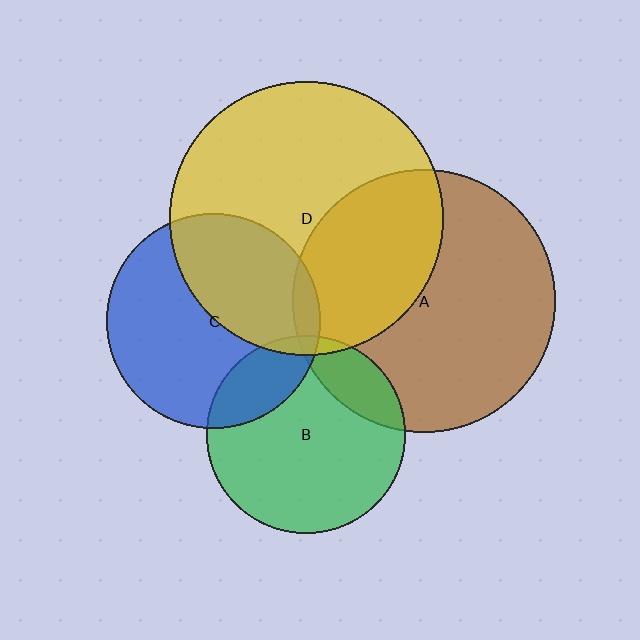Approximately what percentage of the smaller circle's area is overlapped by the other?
Approximately 20%.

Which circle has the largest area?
Circle D (yellow).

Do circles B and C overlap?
Yes.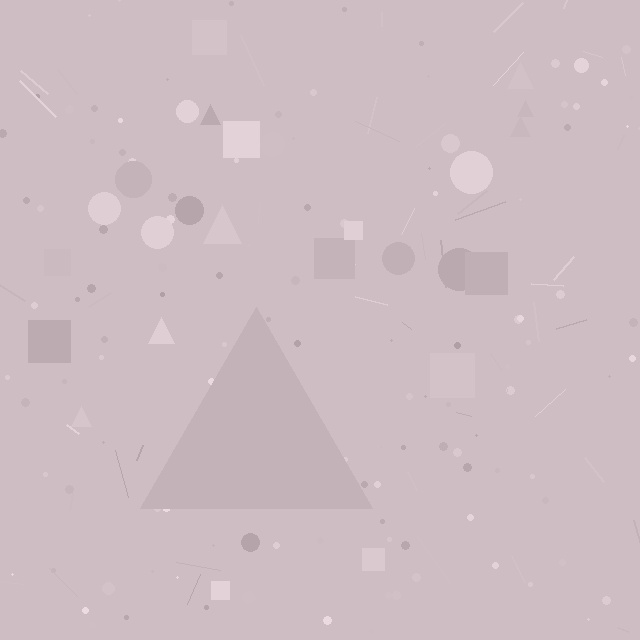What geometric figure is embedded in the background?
A triangle is embedded in the background.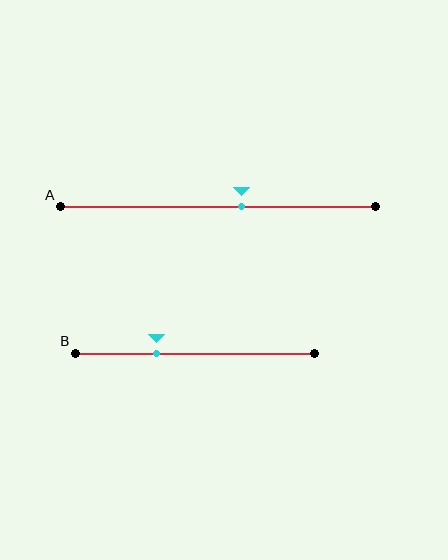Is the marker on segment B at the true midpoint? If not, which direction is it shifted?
No, the marker on segment B is shifted to the left by about 16% of the segment length.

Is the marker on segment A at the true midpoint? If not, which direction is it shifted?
No, the marker on segment A is shifted to the right by about 7% of the segment length.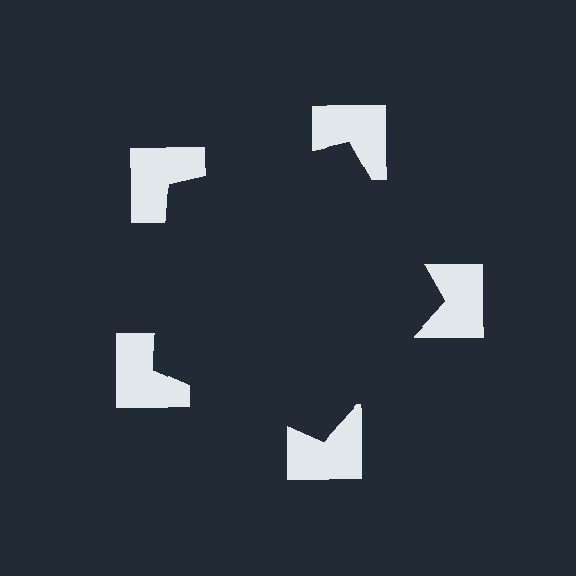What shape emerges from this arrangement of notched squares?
An illusory pentagon — its edges are inferred from the aligned wedge cuts in the notched squares, not physically drawn.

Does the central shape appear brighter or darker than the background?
It typically appears slightly darker than the background, even though no actual brightness change is drawn.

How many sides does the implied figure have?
5 sides.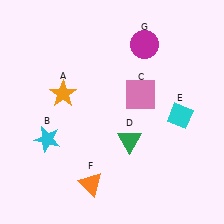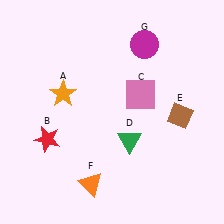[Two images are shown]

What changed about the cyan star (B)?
In Image 1, B is cyan. In Image 2, it changed to red.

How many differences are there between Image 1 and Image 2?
There are 2 differences between the two images.